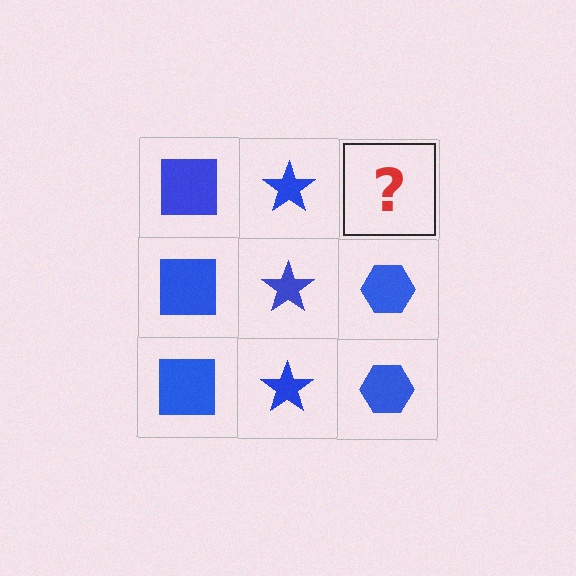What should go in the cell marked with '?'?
The missing cell should contain a blue hexagon.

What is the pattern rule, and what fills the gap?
The rule is that each column has a consistent shape. The gap should be filled with a blue hexagon.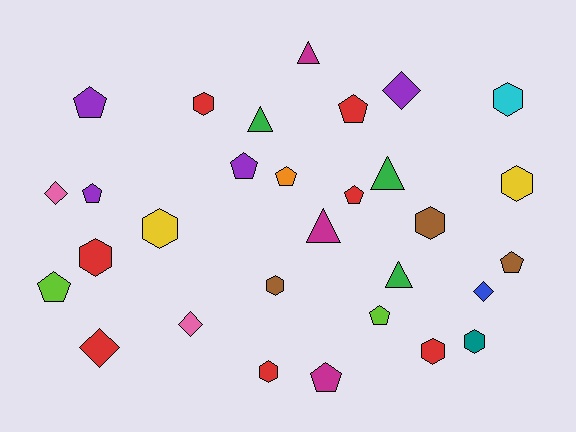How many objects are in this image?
There are 30 objects.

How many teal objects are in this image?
There is 1 teal object.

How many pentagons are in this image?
There are 10 pentagons.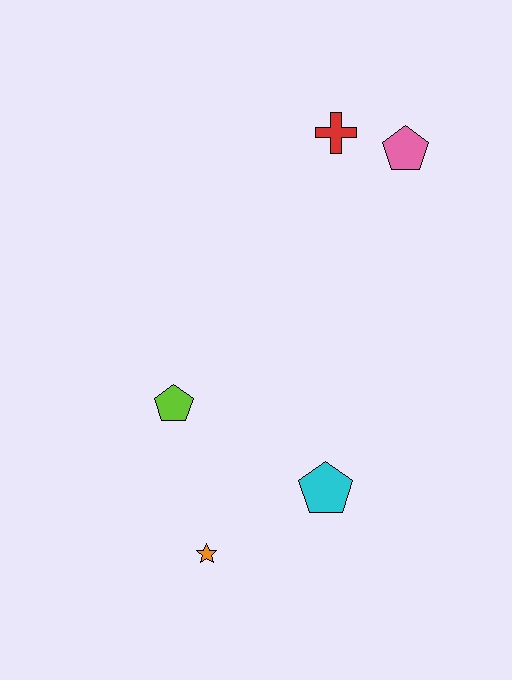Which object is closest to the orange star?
The cyan pentagon is closest to the orange star.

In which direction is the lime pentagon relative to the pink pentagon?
The lime pentagon is below the pink pentagon.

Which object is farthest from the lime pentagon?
The pink pentagon is farthest from the lime pentagon.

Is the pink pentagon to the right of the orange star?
Yes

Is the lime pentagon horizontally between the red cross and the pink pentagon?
No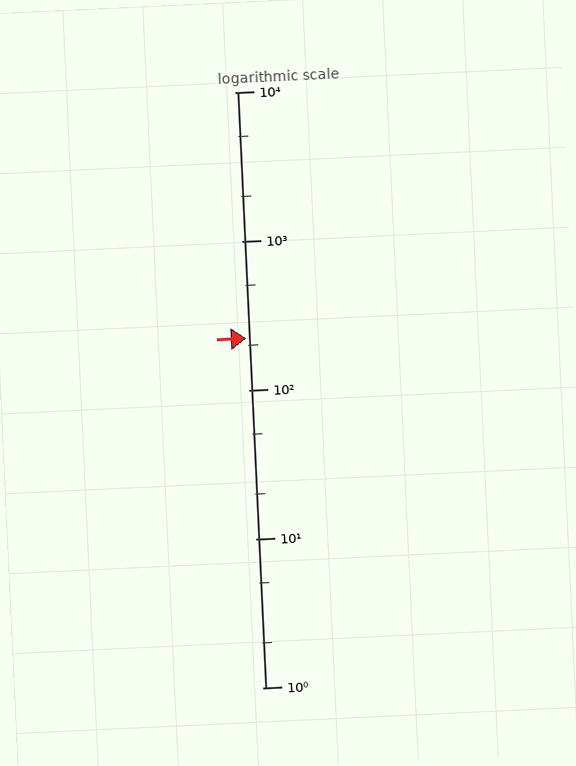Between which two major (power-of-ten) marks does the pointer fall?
The pointer is between 100 and 1000.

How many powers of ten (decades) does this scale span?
The scale spans 4 decades, from 1 to 10000.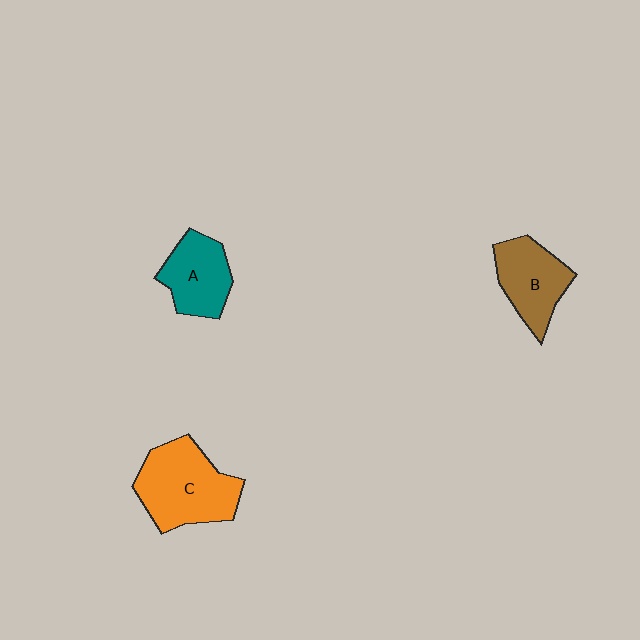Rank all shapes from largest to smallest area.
From largest to smallest: C (orange), B (brown), A (teal).